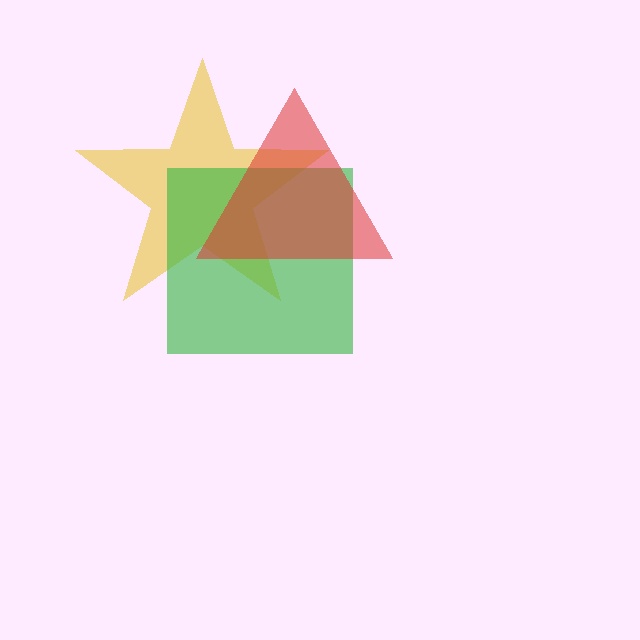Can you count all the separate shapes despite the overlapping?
Yes, there are 3 separate shapes.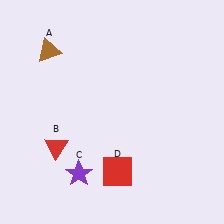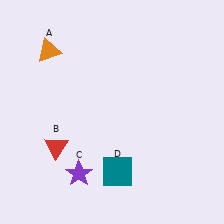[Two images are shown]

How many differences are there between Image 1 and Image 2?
There are 2 differences between the two images.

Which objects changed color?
A changed from brown to orange. D changed from red to teal.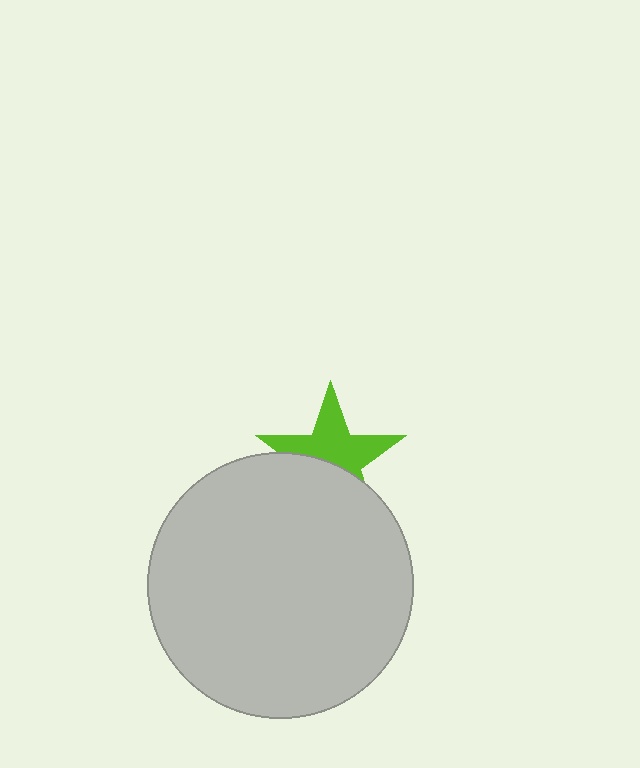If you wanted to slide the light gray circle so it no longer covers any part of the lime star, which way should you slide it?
Slide it down — that is the most direct way to separate the two shapes.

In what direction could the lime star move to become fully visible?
The lime star could move up. That would shift it out from behind the light gray circle entirely.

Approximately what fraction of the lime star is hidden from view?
Roughly 44% of the lime star is hidden behind the light gray circle.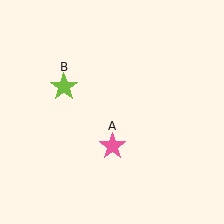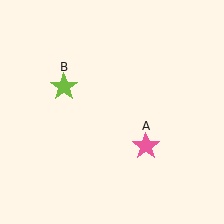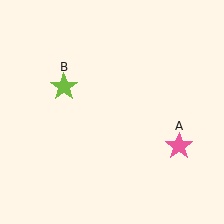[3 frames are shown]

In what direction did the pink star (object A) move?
The pink star (object A) moved right.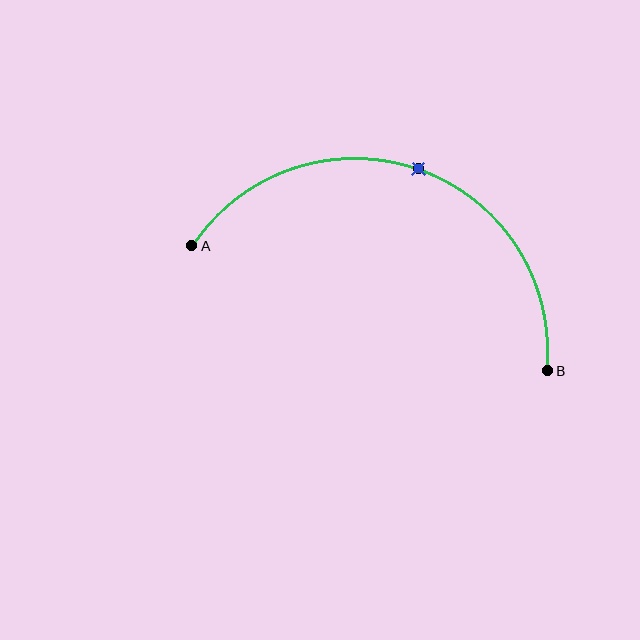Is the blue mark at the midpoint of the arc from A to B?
Yes. The blue mark lies on the arc at equal arc-length from both A and B — it is the arc midpoint.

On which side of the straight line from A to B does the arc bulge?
The arc bulges above the straight line connecting A and B.